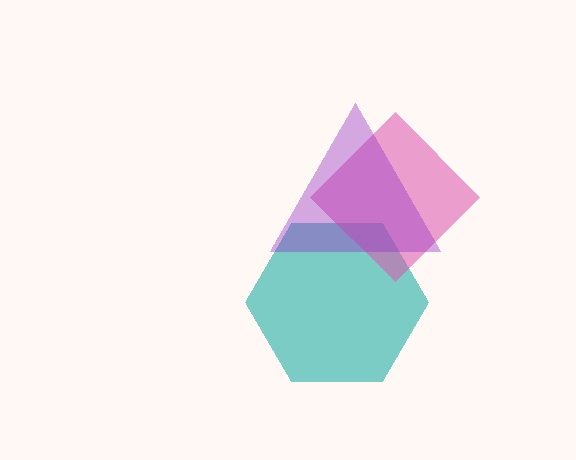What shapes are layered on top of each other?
The layered shapes are: a teal hexagon, a pink diamond, a purple triangle.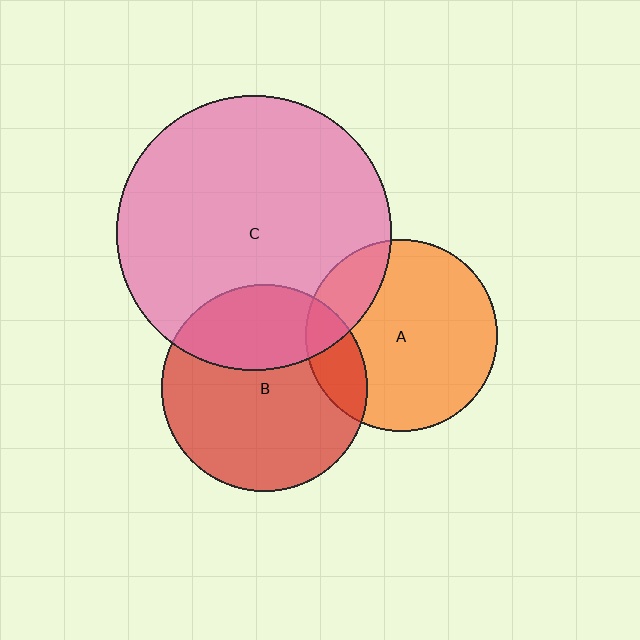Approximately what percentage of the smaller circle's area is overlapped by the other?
Approximately 30%.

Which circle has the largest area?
Circle C (pink).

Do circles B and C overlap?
Yes.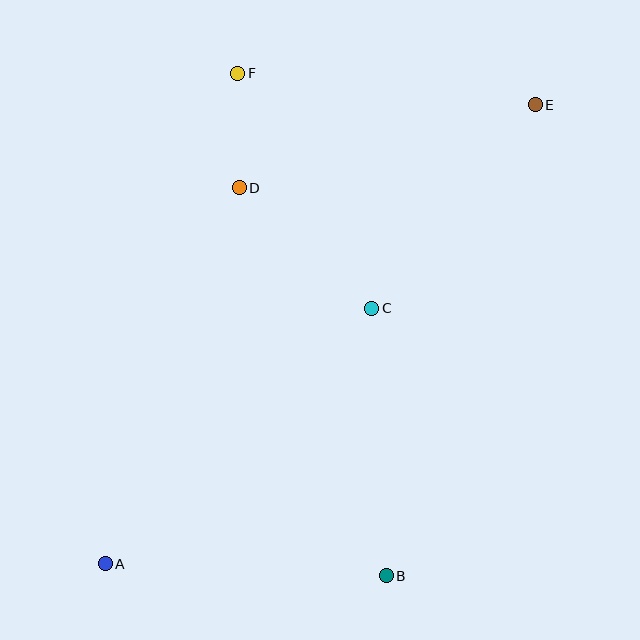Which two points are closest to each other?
Points D and F are closest to each other.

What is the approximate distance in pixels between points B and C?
The distance between B and C is approximately 268 pixels.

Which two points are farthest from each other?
Points A and E are farthest from each other.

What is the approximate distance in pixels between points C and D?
The distance between C and D is approximately 179 pixels.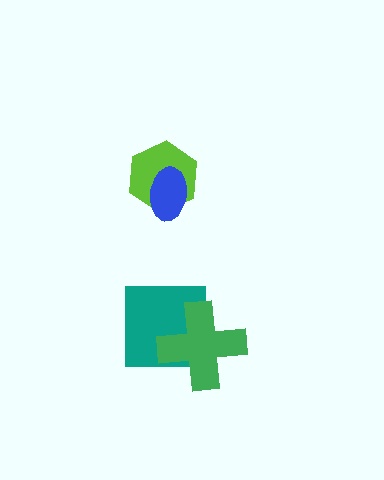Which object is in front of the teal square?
The green cross is in front of the teal square.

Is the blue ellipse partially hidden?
No, no other shape covers it.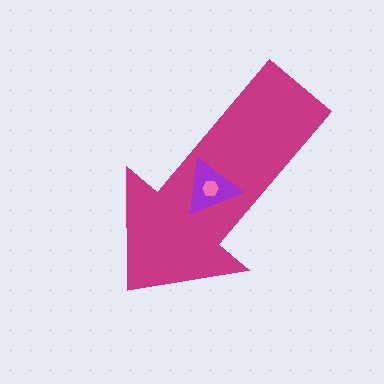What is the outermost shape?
The magenta arrow.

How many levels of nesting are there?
3.